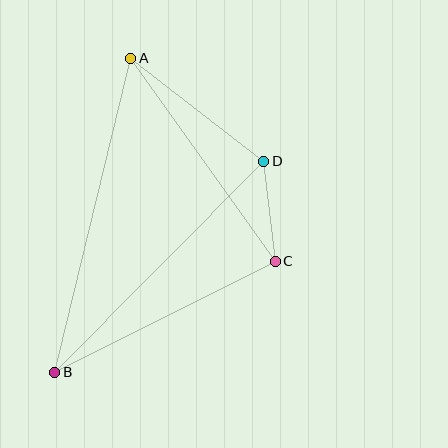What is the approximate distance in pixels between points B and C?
The distance between B and C is approximately 247 pixels.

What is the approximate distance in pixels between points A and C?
The distance between A and C is approximately 249 pixels.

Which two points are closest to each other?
Points C and D are closest to each other.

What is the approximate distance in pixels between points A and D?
The distance between A and D is approximately 168 pixels.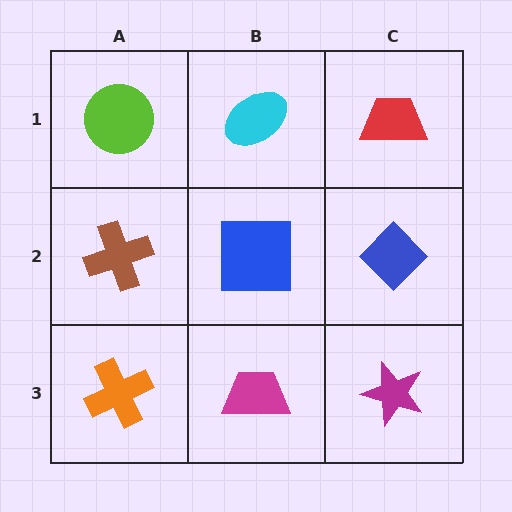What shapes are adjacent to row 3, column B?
A blue square (row 2, column B), an orange cross (row 3, column A), a magenta star (row 3, column C).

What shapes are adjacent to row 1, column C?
A blue diamond (row 2, column C), a cyan ellipse (row 1, column B).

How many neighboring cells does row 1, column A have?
2.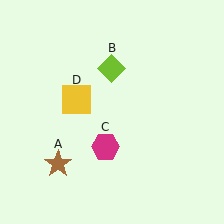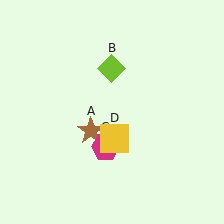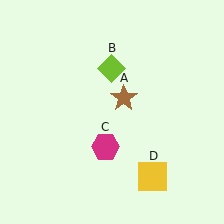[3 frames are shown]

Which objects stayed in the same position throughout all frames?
Lime diamond (object B) and magenta hexagon (object C) remained stationary.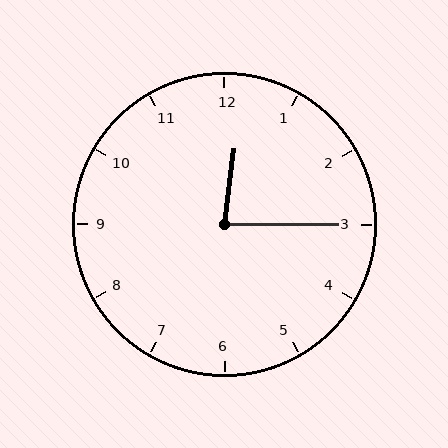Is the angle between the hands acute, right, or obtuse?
It is acute.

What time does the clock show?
12:15.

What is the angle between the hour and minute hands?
Approximately 82 degrees.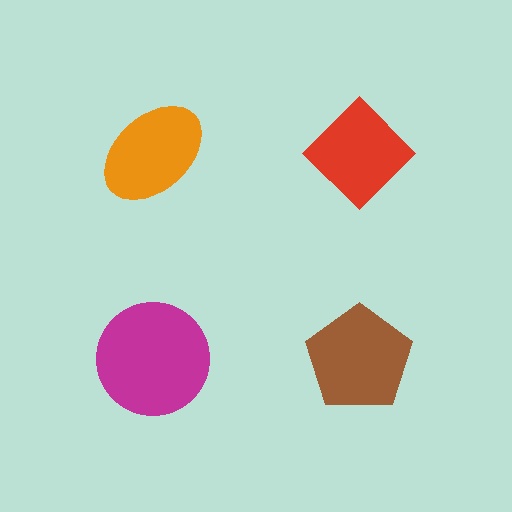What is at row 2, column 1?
A magenta circle.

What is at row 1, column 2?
A red diamond.